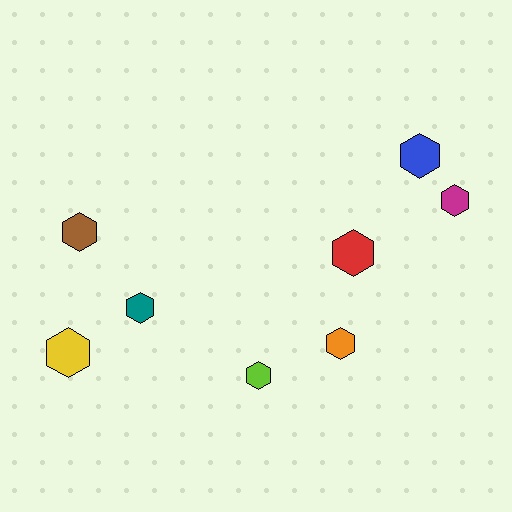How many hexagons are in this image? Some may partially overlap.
There are 8 hexagons.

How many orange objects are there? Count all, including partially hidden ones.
There is 1 orange object.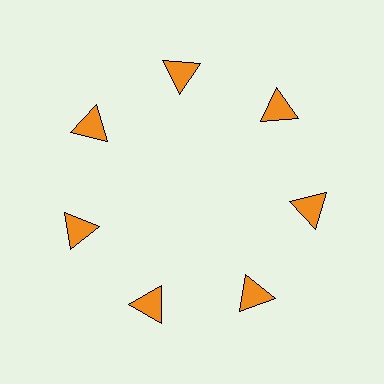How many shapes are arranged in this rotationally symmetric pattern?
There are 7 shapes, arranged in 7 groups of 1.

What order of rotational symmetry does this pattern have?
This pattern has 7-fold rotational symmetry.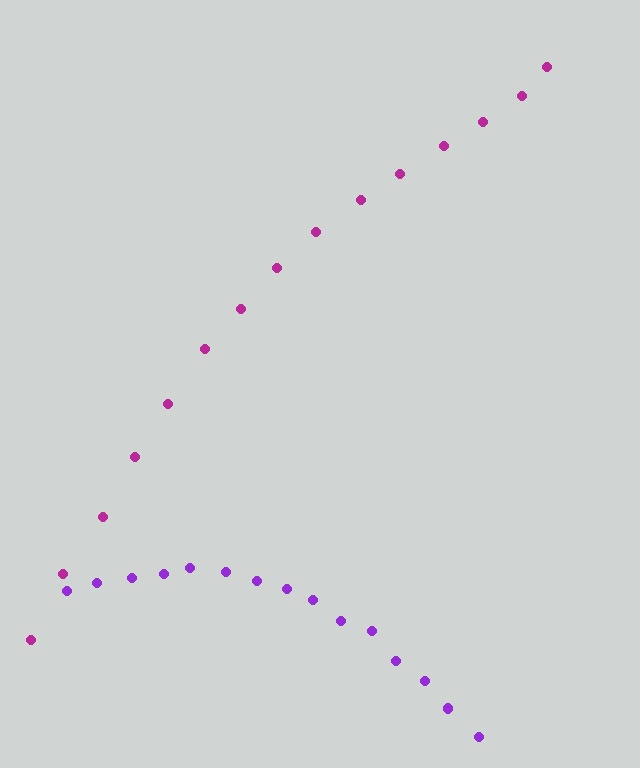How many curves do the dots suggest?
There are 2 distinct paths.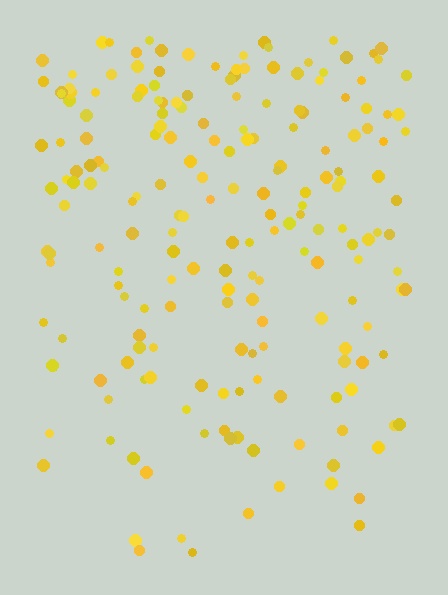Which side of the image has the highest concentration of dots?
The top.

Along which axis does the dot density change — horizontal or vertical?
Vertical.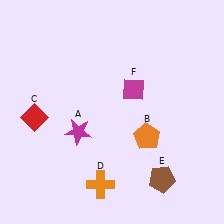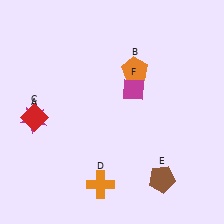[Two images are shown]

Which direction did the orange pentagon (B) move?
The orange pentagon (B) moved up.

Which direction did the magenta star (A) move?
The magenta star (A) moved left.